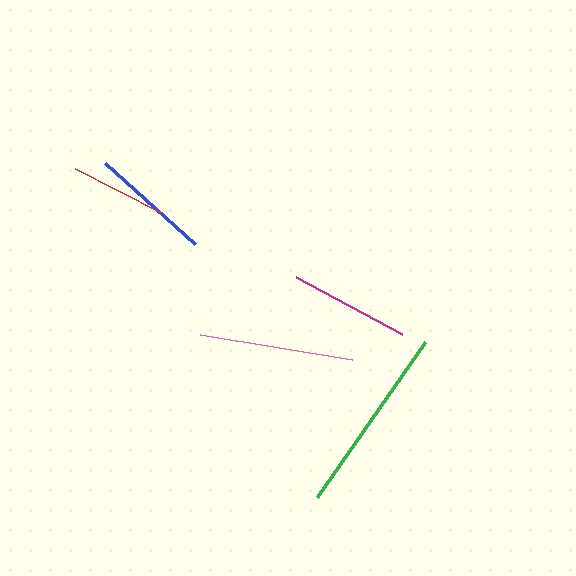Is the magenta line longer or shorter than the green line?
The green line is longer than the magenta line.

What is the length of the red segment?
The red segment is approximately 97 pixels long.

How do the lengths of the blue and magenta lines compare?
The blue and magenta lines are approximately the same length.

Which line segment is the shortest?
The red line is the shortest at approximately 97 pixels.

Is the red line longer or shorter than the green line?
The green line is longer than the red line.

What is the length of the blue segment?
The blue segment is approximately 121 pixels long.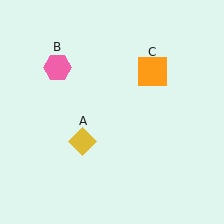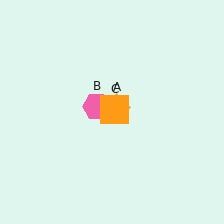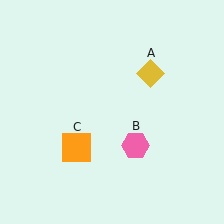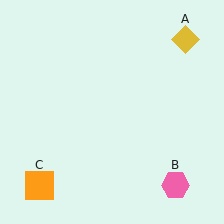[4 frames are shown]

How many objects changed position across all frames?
3 objects changed position: yellow diamond (object A), pink hexagon (object B), orange square (object C).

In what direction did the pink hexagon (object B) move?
The pink hexagon (object B) moved down and to the right.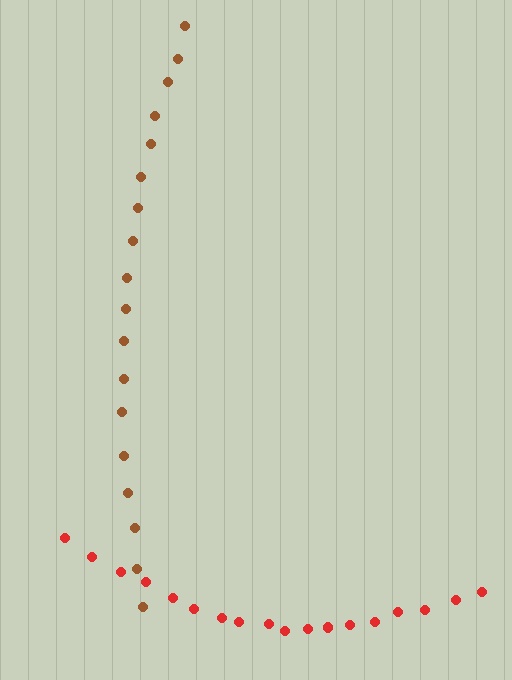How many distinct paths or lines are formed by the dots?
There are 2 distinct paths.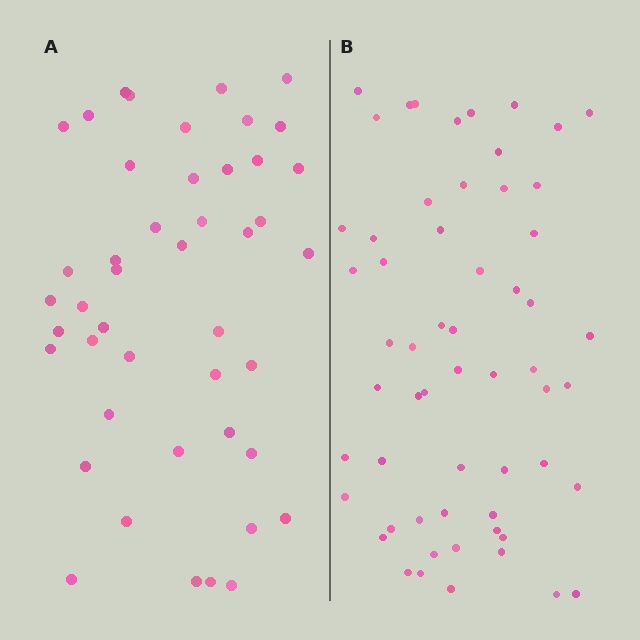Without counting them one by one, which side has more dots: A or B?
Region B (the right region) has more dots.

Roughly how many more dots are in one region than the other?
Region B has approximately 15 more dots than region A.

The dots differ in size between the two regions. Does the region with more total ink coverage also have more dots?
No. Region A has more total ink coverage because its dots are larger, but region B actually contains more individual dots. Total area can be misleading — the number of items is what matters here.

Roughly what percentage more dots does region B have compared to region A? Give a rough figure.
About 30% more.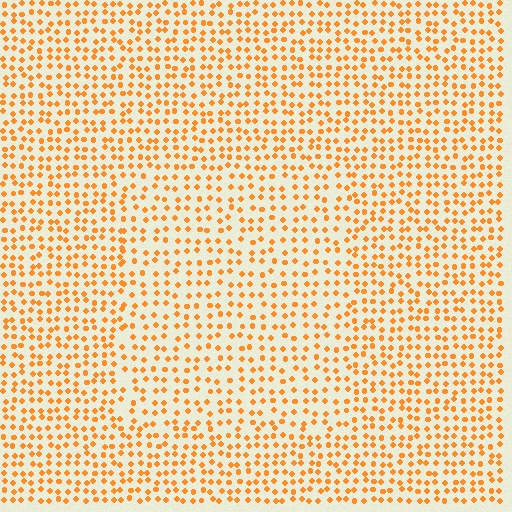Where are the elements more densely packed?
The elements are more densely packed outside the rectangle boundary.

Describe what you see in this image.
The image contains small orange elements arranged at two different densities. A rectangle-shaped region is visible where the elements are less densely packed than the surrounding area.